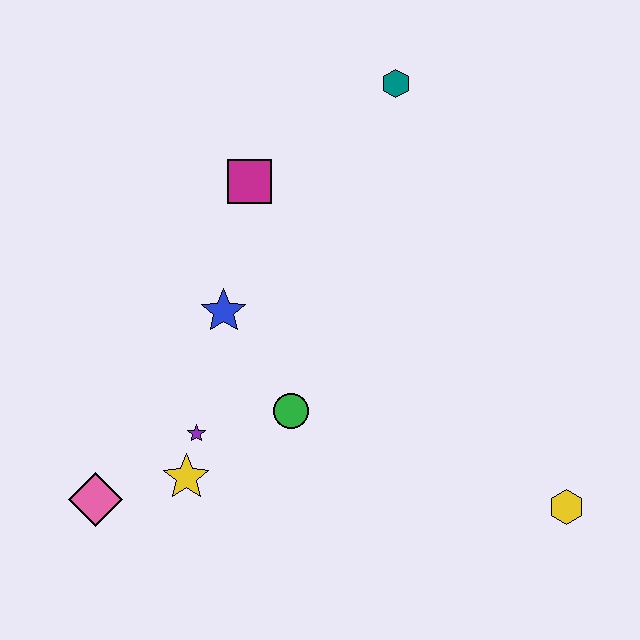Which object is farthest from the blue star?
The yellow hexagon is farthest from the blue star.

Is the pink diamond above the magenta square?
No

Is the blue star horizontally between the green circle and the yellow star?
Yes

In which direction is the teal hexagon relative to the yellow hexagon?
The teal hexagon is above the yellow hexagon.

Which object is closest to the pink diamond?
The yellow star is closest to the pink diamond.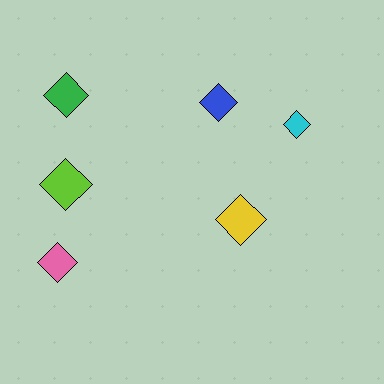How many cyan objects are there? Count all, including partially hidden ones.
There is 1 cyan object.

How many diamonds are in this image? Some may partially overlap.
There are 6 diamonds.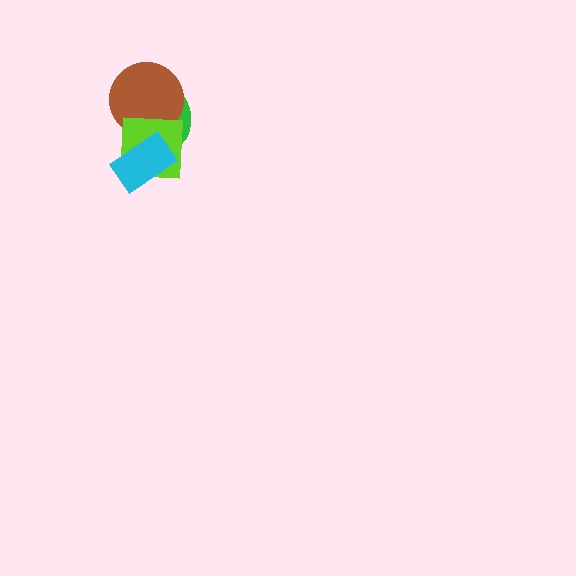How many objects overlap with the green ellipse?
3 objects overlap with the green ellipse.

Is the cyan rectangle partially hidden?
No, no other shape covers it.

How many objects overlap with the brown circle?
2 objects overlap with the brown circle.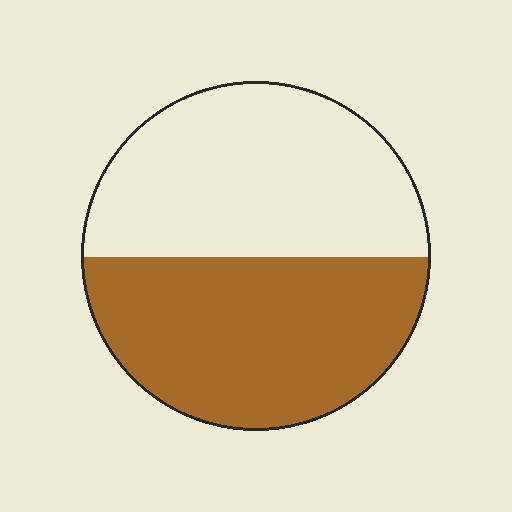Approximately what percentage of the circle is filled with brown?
Approximately 50%.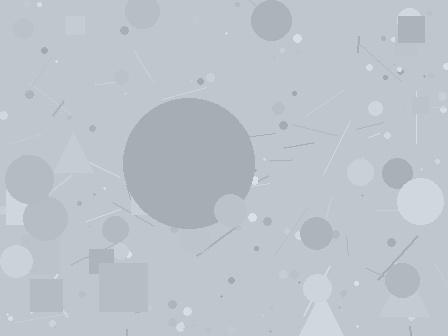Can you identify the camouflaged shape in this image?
The camouflaged shape is a circle.